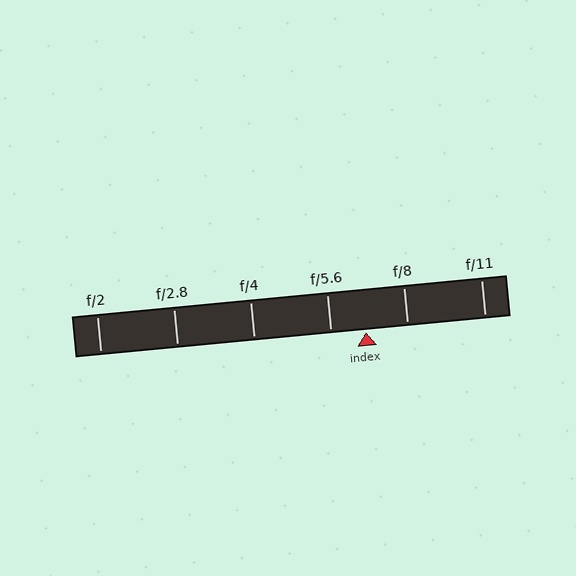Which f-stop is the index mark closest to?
The index mark is closest to f/5.6.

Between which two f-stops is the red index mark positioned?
The index mark is between f/5.6 and f/8.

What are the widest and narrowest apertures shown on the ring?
The widest aperture shown is f/2 and the narrowest is f/11.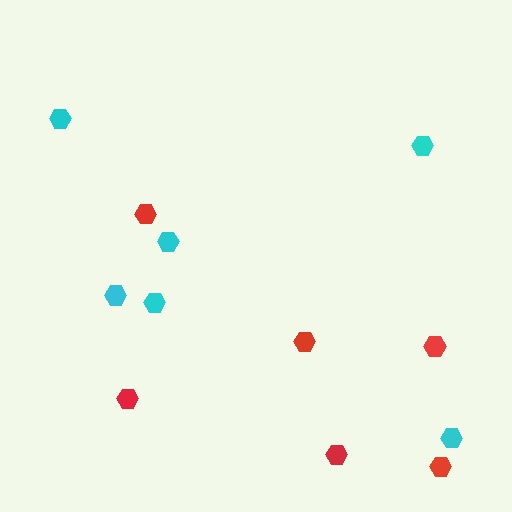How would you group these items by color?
There are 2 groups: one group of red hexagons (6) and one group of cyan hexagons (6).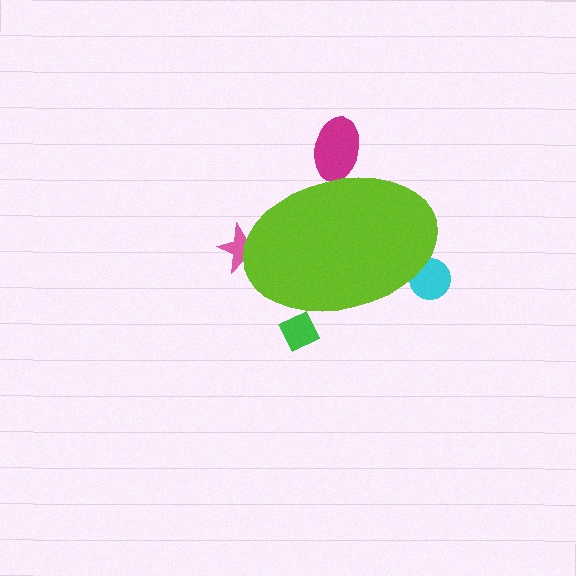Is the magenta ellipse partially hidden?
Yes, the magenta ellipse is partially hidden behind the lime ellipse.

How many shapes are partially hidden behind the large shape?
4 shapes are partially hidden.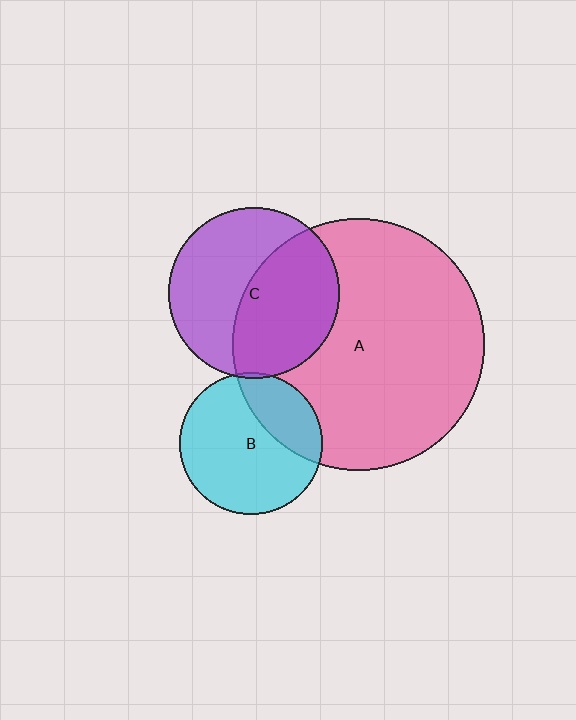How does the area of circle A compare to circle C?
Approximately 2.2 times.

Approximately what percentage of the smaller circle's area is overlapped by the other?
Approximately 30%.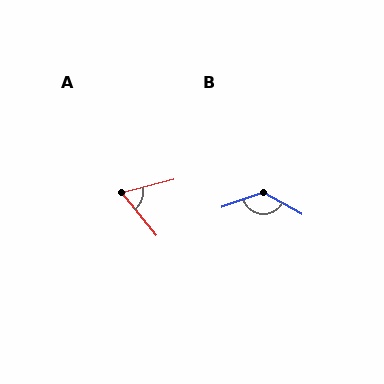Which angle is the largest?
B, at approximately 131 degrees.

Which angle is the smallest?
A, at approximately 66 degrees.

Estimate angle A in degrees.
Approximately 66 degrees.